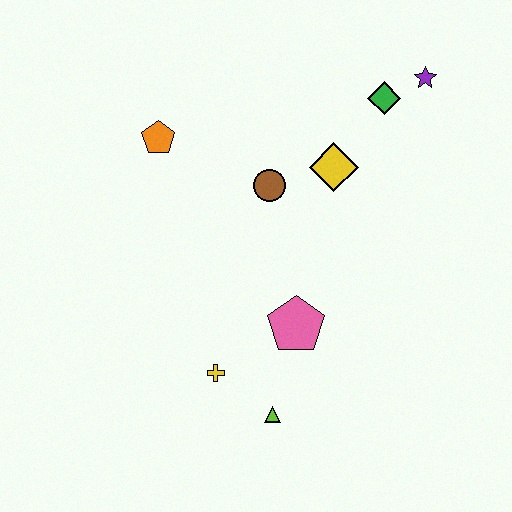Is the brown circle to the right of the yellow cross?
Yes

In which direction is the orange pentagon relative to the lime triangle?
The orange pentagon is above the lime triangle.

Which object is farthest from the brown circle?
The lime triangle is farthest from the brown circle.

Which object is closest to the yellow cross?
The lime triangle is closest to the yellow cross.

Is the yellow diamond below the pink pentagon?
No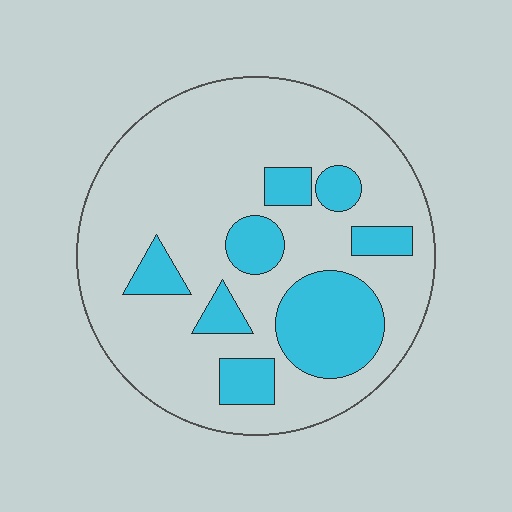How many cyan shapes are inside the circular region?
8.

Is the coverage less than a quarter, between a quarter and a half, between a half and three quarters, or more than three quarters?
Less than a quarter.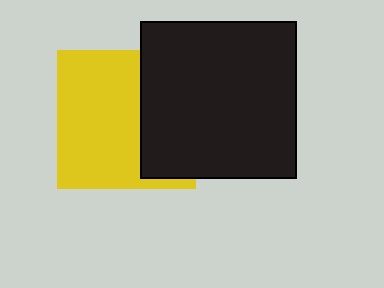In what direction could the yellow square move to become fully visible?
The yellow square could move left. That would shift it out from behind the black square entirely.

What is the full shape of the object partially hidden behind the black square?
The partially hidden object is a yellow square.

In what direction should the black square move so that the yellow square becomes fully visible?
The black square should move right. That is the shortest direction to clear the overlap and leave the yellow square fully visible.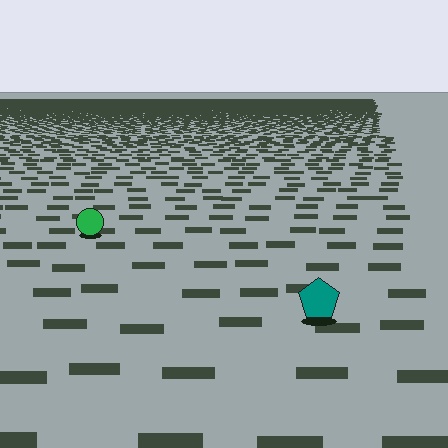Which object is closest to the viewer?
The teal pentagon is closest. The texture marks near it are larger and more spread out.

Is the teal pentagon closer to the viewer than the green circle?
Yes. The teal pentagon is closer — you can tell from the texture gradient: the ground texture is coarser near it.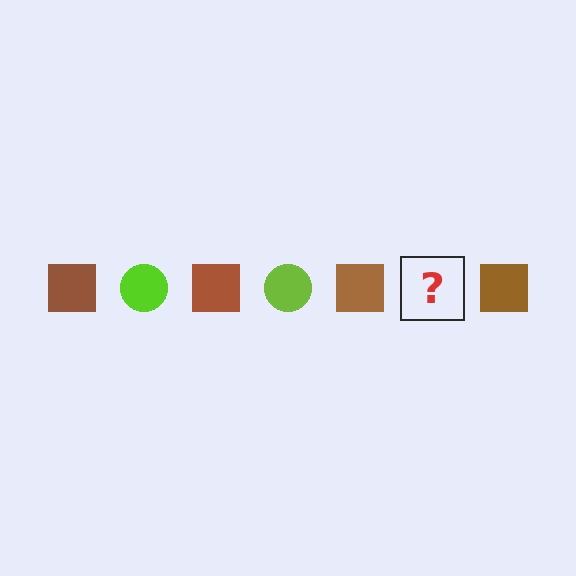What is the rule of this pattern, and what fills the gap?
The rule is that the pattern alternates between brown square and lime circle. The gap should be filled with a lime circle.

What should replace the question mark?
The question mark should be replaced with a lime circle.